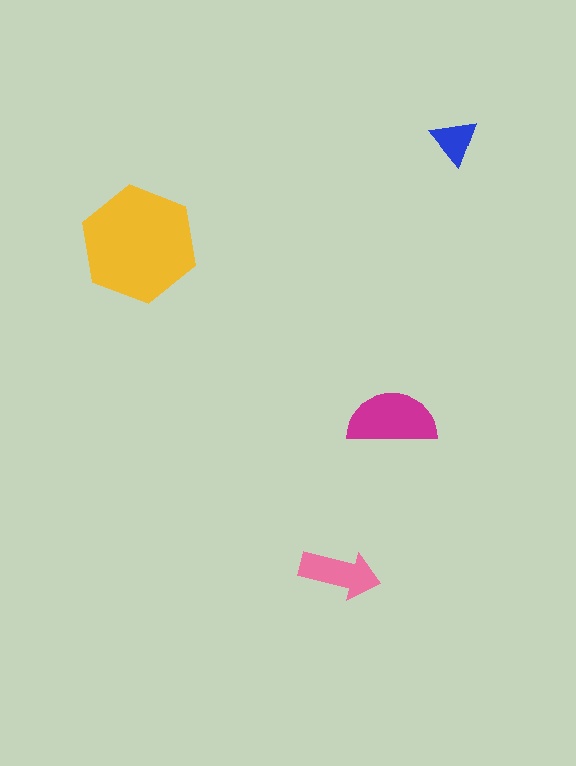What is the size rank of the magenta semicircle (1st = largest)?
2nd.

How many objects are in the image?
There are 4 objects in the image.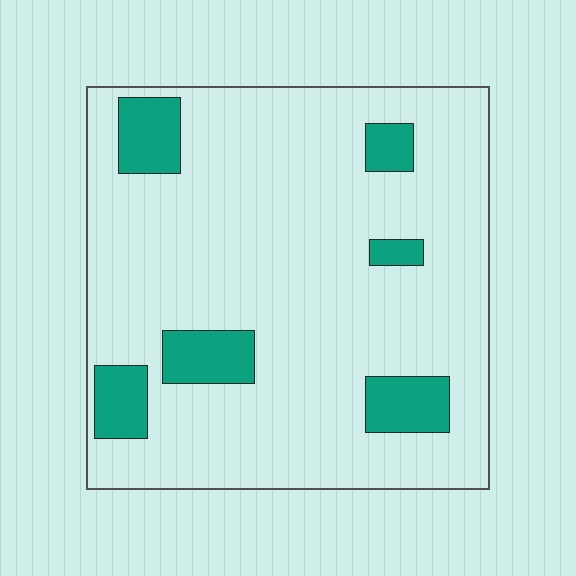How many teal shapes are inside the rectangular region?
6.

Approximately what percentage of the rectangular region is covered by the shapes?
Approximately 15%.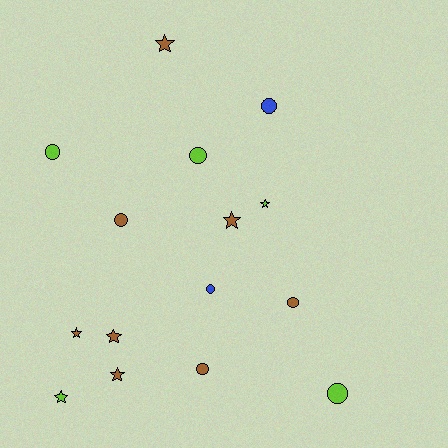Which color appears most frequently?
Brown, with 8 objects.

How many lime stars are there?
There are 2 lime stars.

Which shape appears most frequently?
Circle, with 8 objects.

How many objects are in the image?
There are 15 objects.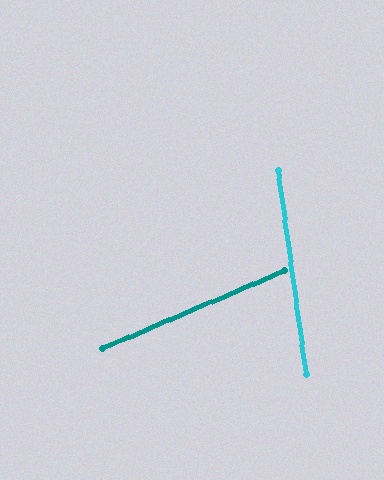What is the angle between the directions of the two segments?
Approximately 75 degrees.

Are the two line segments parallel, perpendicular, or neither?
Neither parallel nor perpendicular — they differ by about 75°.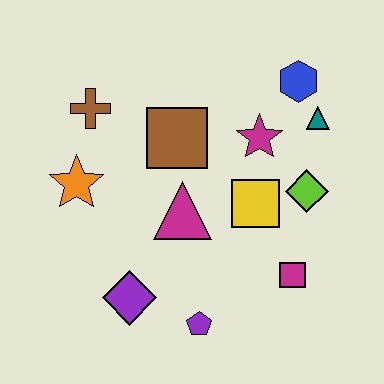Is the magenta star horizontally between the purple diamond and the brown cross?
No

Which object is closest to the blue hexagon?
The teal triangle is closest to the blue hexagon.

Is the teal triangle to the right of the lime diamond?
Yes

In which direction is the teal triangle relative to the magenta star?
The teal triangle is to the right of the magenta star.